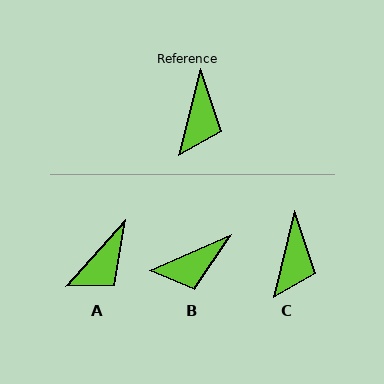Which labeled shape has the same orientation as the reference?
C.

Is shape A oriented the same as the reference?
No, it is off by about 28 degrees.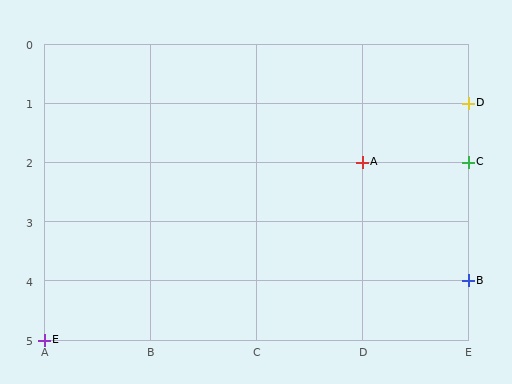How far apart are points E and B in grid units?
Points E and B are 4 columns and 1 row apart (about 4.1 grid units diagonally).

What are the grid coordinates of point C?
Point C is at grid coordinates (E, 2).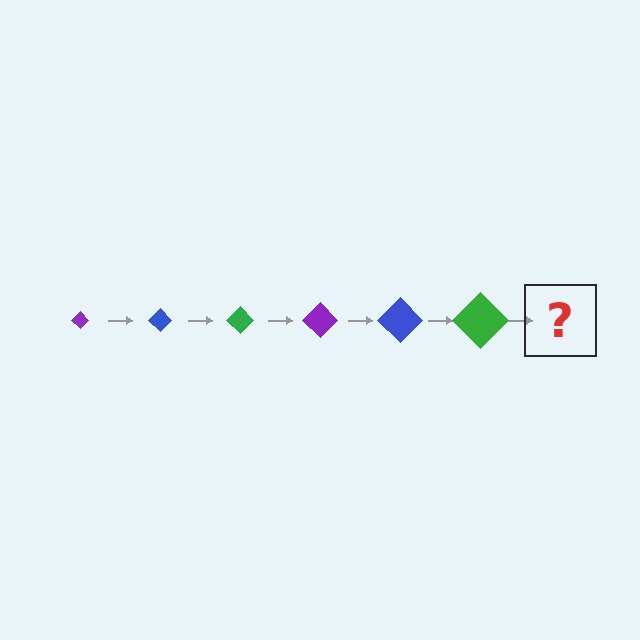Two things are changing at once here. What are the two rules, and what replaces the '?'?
The two rules are that the diamond grows larger each step and the color cycles through purple, blue, and green. The '?' should be a purple diamond, larger than the previous one.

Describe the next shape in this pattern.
It should be a purple diamond, larger than the previous one.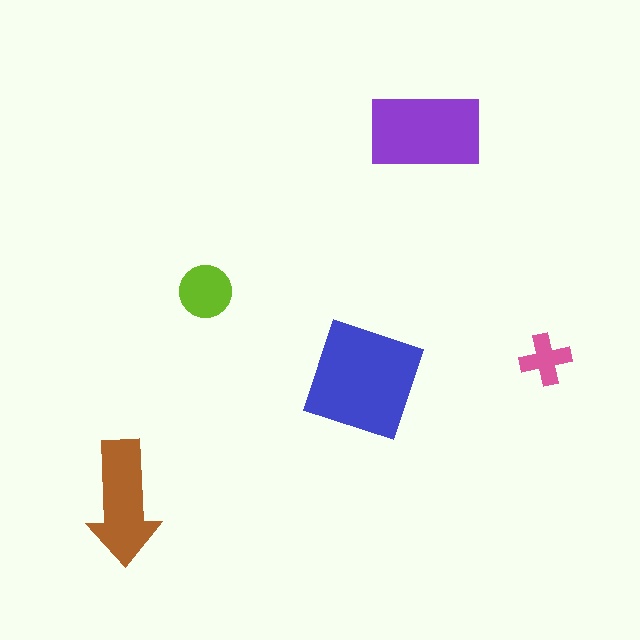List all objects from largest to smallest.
The blue square, the purple rectangle, the brown arrow, the lime circle, the pink cross.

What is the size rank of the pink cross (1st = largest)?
5th.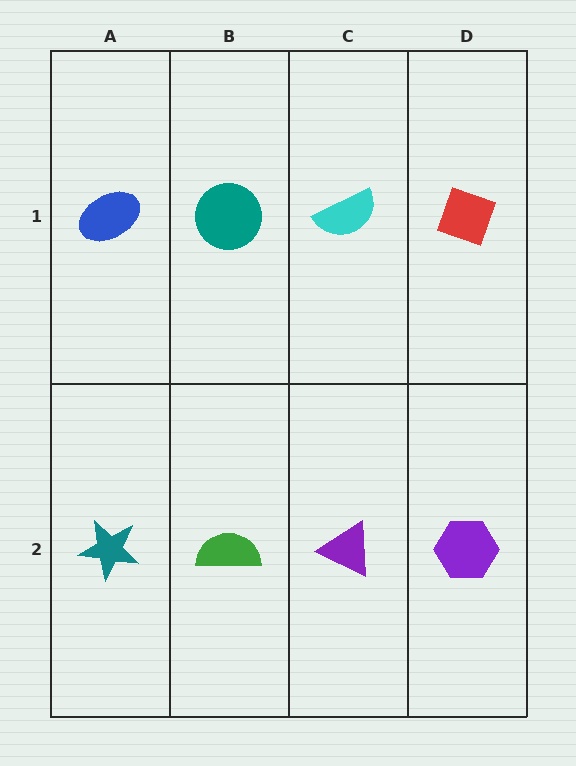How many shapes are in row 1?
4 shapes.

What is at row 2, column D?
A purple hexagon.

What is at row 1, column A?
A blue ellipse.